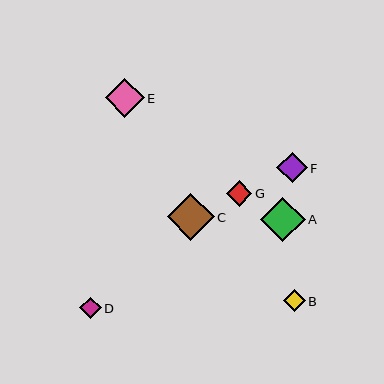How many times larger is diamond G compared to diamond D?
Diamond G is approximately 1.2 times the size of diamond D.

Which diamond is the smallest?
Diamond D is the smallest with a size of approximately 22 pixels.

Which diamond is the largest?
Diamond C is the largest with a size of approximately 47 pixels.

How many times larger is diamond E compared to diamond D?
Diamond E is approximately 1.8 times the size of diamond D.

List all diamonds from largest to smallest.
From largest to smallest: C, A, E, F, G, B, D.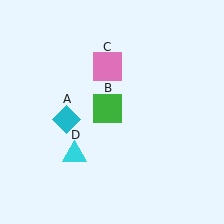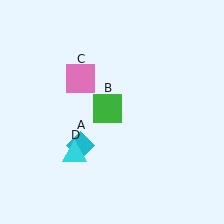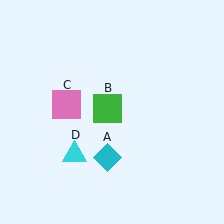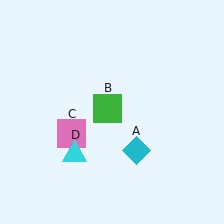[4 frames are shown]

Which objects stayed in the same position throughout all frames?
Green square (object B) and cyan triangle (object D) remained stationary.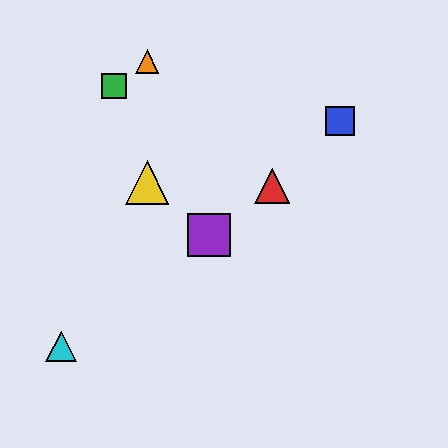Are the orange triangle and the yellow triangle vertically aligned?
Yes, both are at x≈147.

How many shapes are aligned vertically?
2 shapes (the yellow triangle, the orange triangle) are aligned vertically.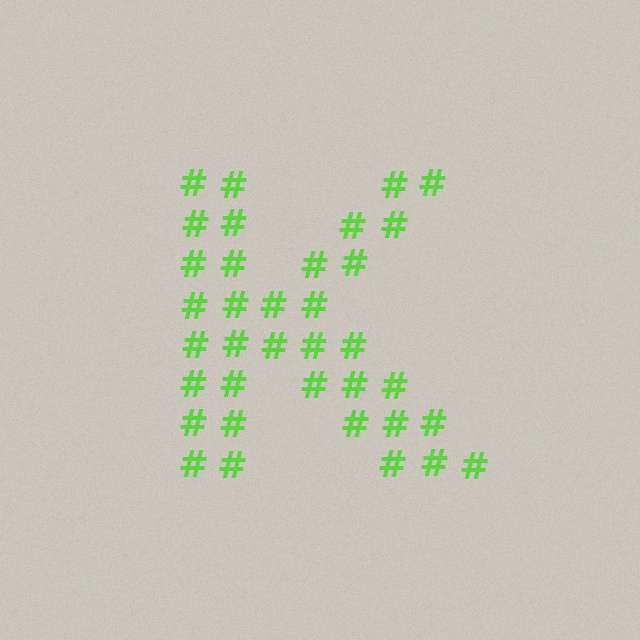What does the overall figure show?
The overall figure shows the letter K.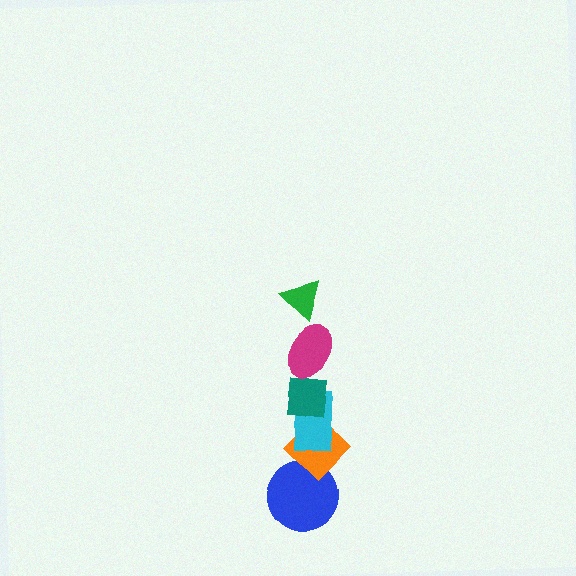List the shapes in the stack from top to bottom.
From top to bottom: the green triangle, the magenta ellipse, the teal square, the cyan rectangle, the orange diamond, the blue circle.